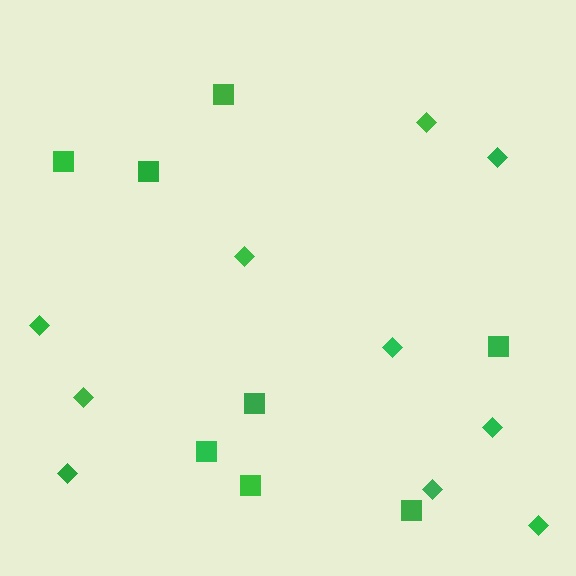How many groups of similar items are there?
There are 2 groups: one group of squares (8) and one group of diamonds (10).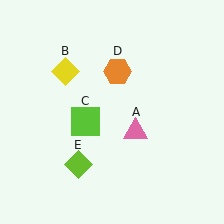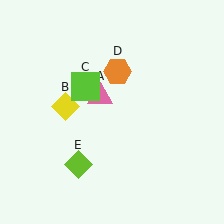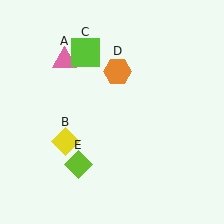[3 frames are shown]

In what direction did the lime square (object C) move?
The lime square (object C) moved up.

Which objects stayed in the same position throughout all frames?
Orange hexagon (object D) and lime diamond (object E) remained stationary.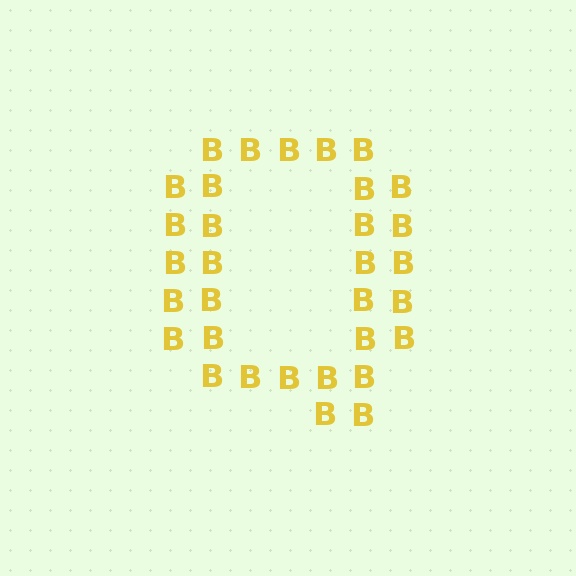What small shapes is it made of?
It is made of small letter B's.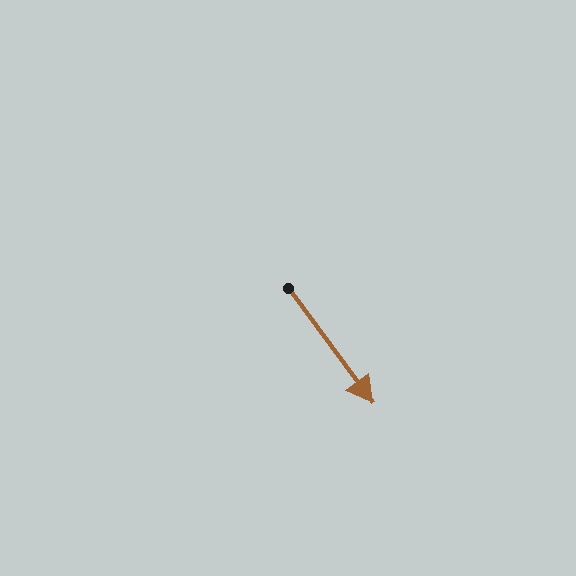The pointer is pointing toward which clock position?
Roughly 5 o'clock.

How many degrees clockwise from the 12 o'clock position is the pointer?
Approximately 144 degrees.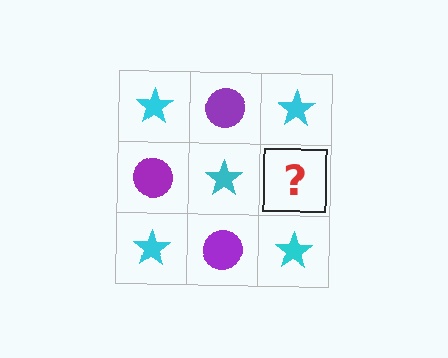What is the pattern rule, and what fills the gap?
The rule is that it alternates cyan star and purple circle in a checkerboard pattern. The gap should be filled with a purple circle.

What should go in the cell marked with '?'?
The missing cell should contain a purple circle.